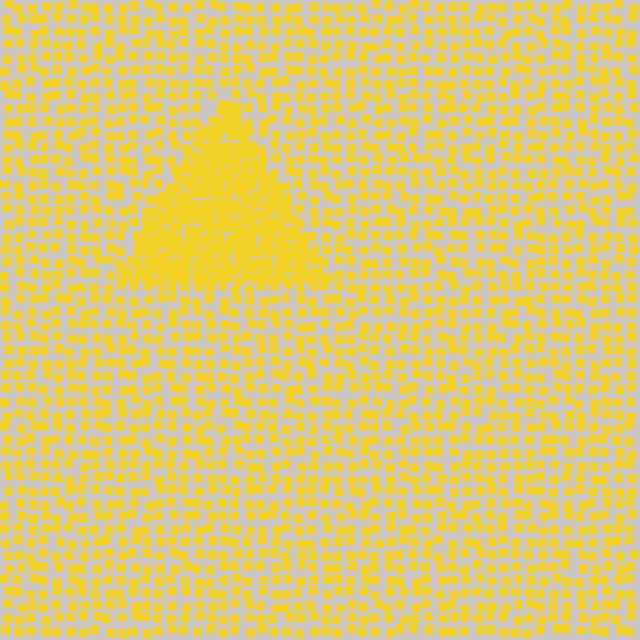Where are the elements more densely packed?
The elements are more densely packed inside the triangle boundary.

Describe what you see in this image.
The image contains small yellow elements arranged at two different densities. A triangle-shaped region is visible where the elements are more densely packed than the surrounding area.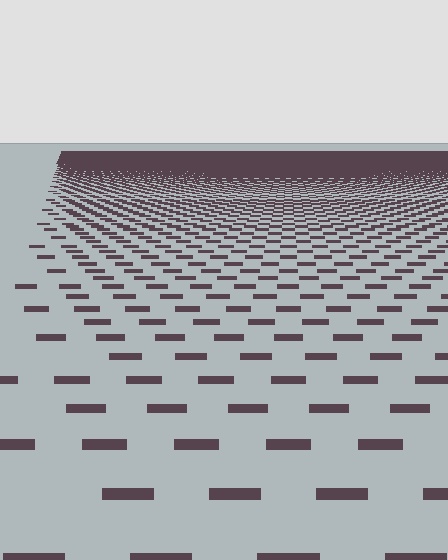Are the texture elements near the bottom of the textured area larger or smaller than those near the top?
Larger. Near the bottom, elements are closer to the viewer and appear at a bigger on-screen size.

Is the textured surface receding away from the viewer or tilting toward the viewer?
The surface is receding away from the viewer. Texture elements get smaller and denser toward the top.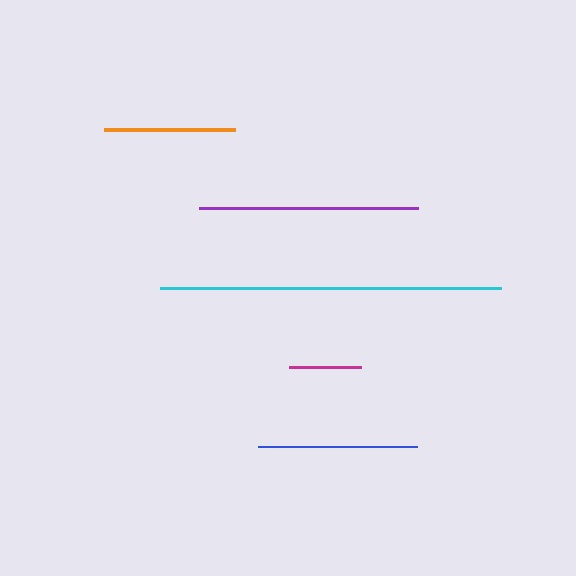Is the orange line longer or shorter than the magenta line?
The orange line is longer than the magenta line.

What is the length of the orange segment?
The orange segment is approximately 131 pixels long.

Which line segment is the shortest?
The magenta line is the shortest at approximately 73 pixels.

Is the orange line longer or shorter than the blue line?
The blue line is longer than the orange line.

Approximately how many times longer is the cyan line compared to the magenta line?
The cyan line is approximately 4.7 times the length of the magenta line.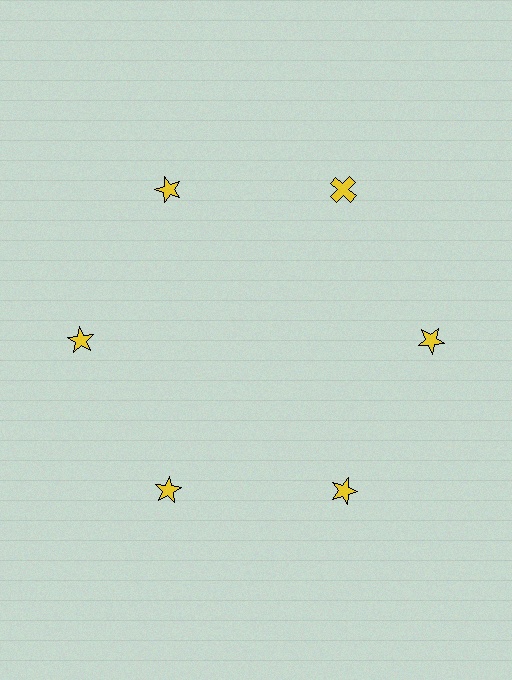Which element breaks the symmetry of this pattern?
The yellow cross at roughly the 1 o'clock position breaks the symmetry. All other shapes are yellow stars.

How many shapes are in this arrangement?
There are 6 shapes arranged in a ring pattern.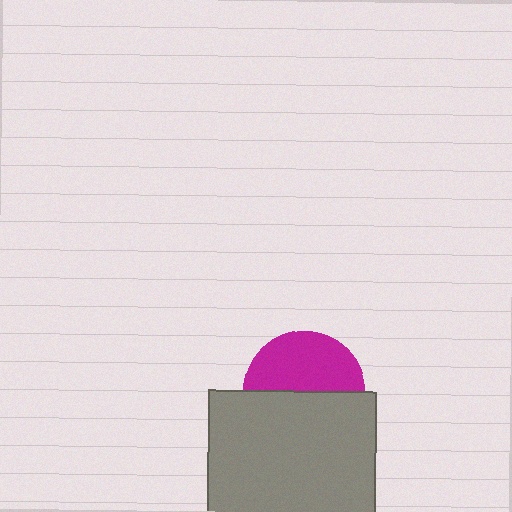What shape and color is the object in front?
The object in front is a gray square.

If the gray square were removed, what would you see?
You would see the complete magenta circle.